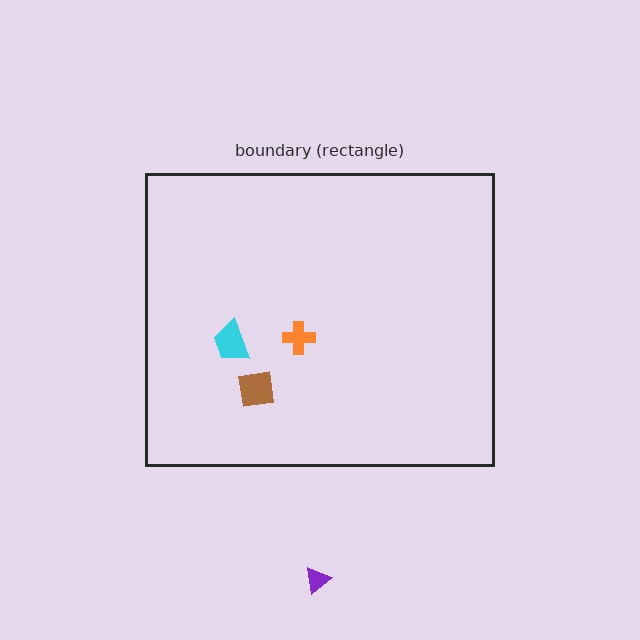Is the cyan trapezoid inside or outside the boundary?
Inside.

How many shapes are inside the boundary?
3 inside, 1 outside.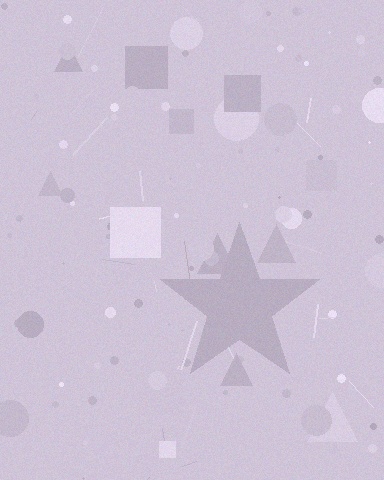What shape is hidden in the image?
A star is hidden in the image.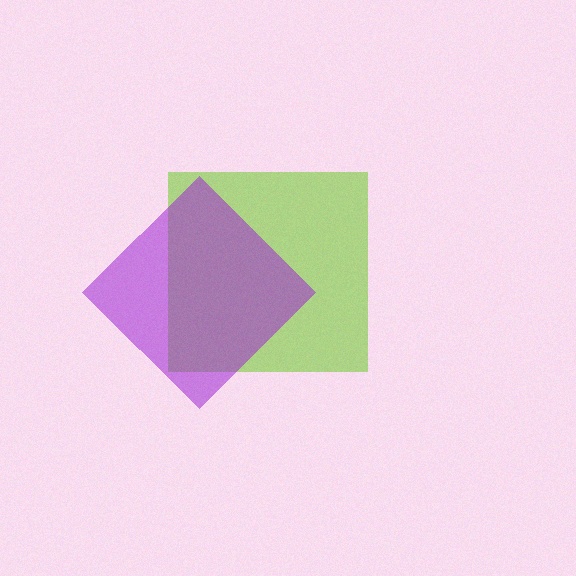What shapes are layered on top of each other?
The layered shapes are: a lime square, a purple diamond.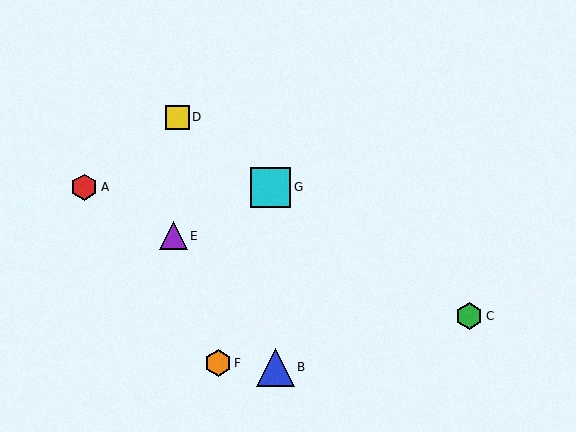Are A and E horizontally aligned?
No, A is at y≈187 and E is at y≈236.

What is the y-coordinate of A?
Object A is at y≈187.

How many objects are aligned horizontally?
2 objects (A, G) are aligned horizontally.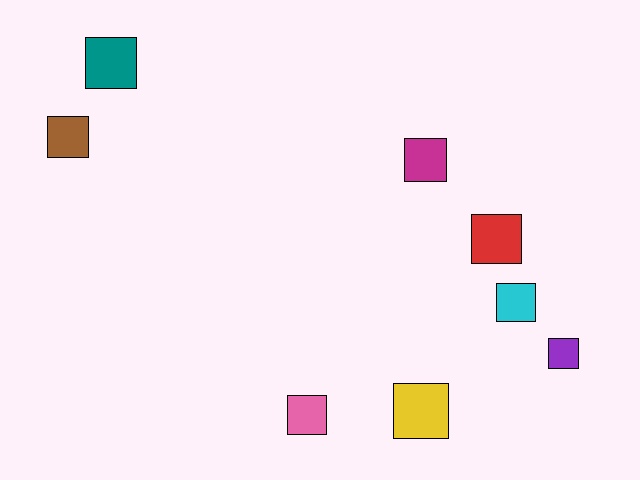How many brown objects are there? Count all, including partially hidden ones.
There is 1 brown object.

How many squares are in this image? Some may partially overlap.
There are 8 squares.